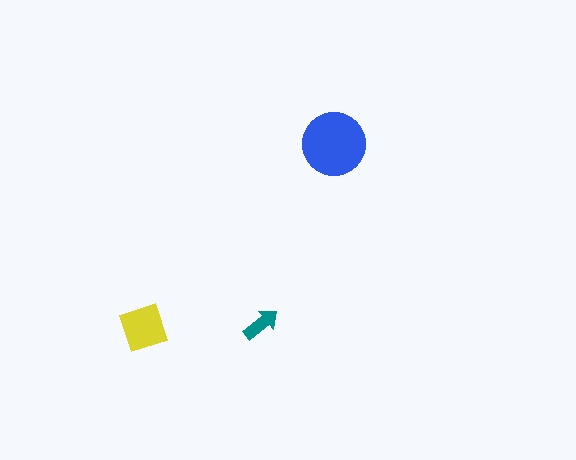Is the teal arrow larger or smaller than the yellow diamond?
Smaller.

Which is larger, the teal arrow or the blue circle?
The blue circle.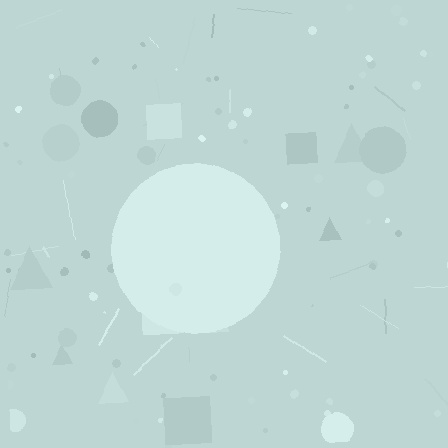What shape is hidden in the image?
A circle is hidden in the image.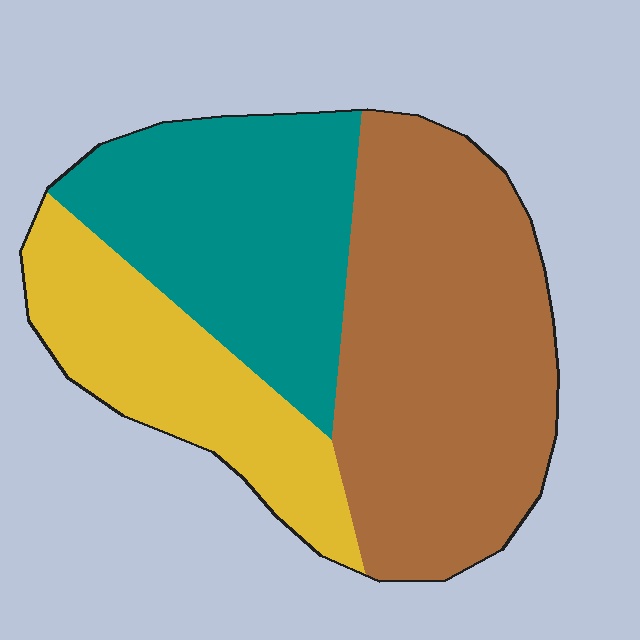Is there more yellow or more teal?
Teal.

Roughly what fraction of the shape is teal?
Teal takes up between a sixth and a third of the shape.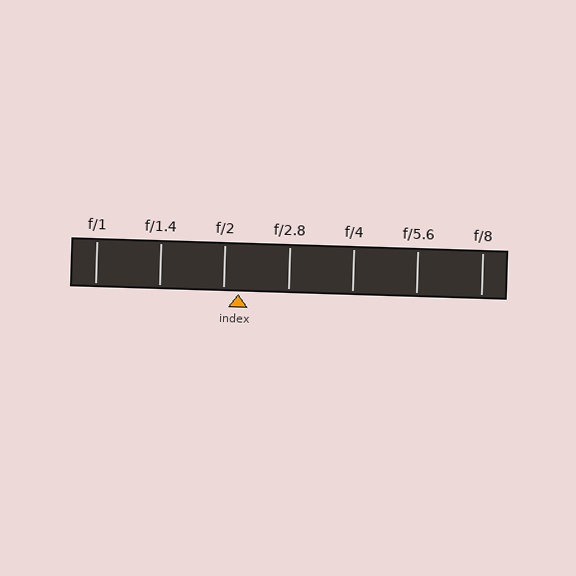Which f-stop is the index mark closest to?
The index mark is closest to f/2.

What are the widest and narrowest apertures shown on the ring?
The widest aperture shown is f/1 and the narrowest is f/8.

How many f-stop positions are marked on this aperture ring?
There are 7 f-stop positions marked.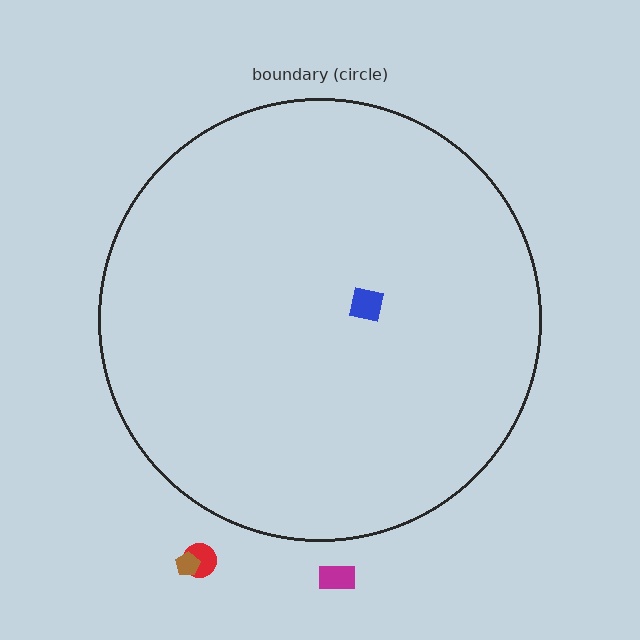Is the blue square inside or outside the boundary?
Inside.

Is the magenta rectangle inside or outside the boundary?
Outside.